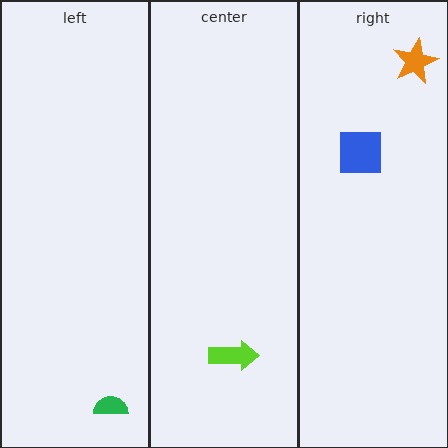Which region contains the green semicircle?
The left region.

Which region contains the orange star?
The right region.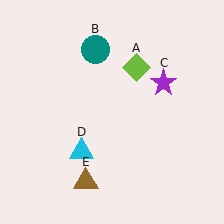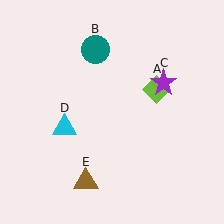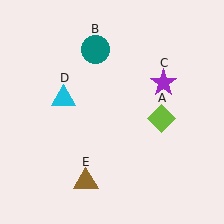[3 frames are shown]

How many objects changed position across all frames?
2 objects changed position: lime diamond (object A), cyan triangle (object D).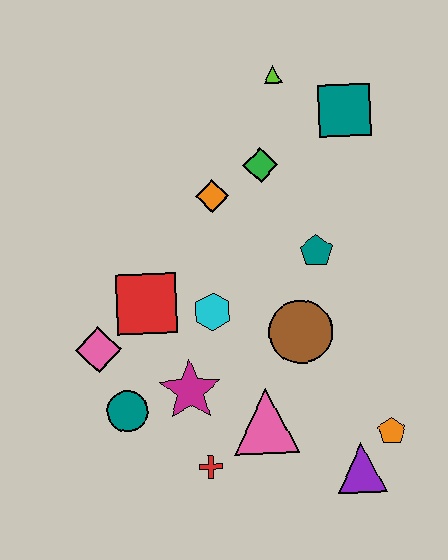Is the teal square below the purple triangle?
No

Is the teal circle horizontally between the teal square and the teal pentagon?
No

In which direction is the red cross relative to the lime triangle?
The red cross is below the lime triangle.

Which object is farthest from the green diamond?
The purple triangle is farthest from the green diamond.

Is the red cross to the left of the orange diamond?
Yes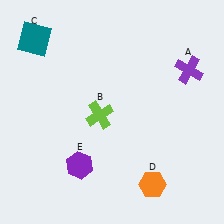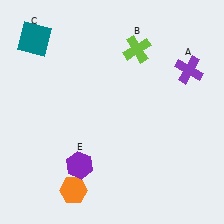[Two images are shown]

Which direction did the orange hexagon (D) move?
The orange hexagon (D) moved left.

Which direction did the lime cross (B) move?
The lime cross (B) moved up.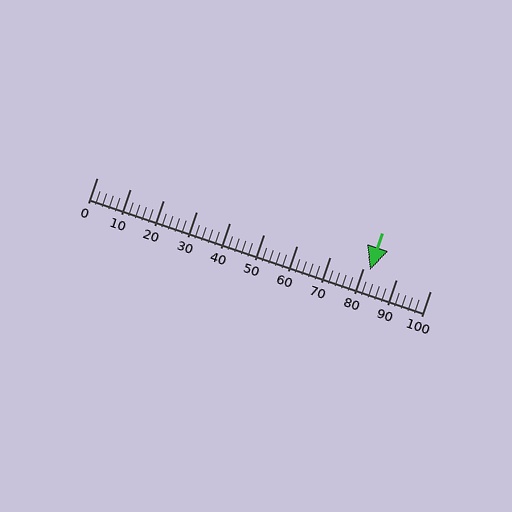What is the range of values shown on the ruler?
The ruler shows values from 0 to 100.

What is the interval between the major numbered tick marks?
The major tick marks are spaced 10 units apart.